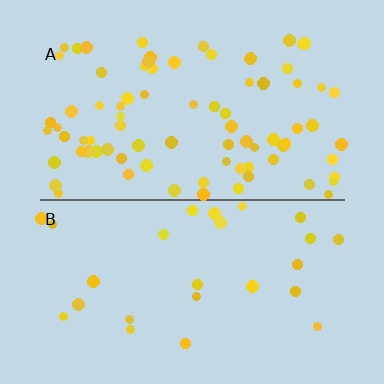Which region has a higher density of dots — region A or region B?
A (the top).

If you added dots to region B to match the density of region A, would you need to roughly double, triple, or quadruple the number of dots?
Approximately triple.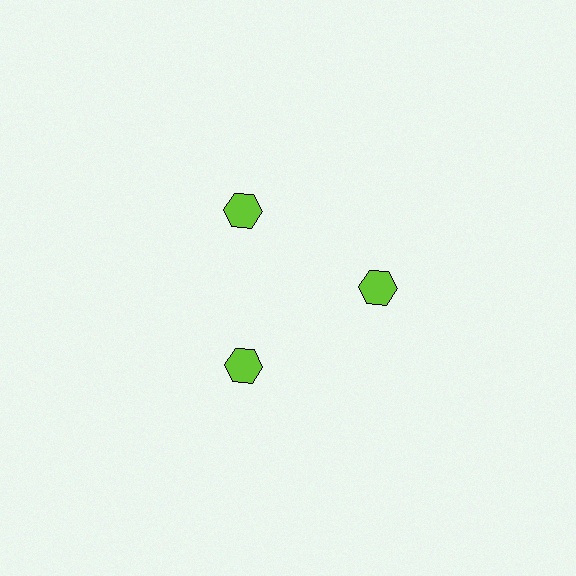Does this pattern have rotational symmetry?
Yes, this pattern has 3-fold rotational symmetry. It looks the same after rotating 120 degrees around the center.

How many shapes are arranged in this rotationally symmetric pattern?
There are 3 shapes, arranged in 3 groups of 1.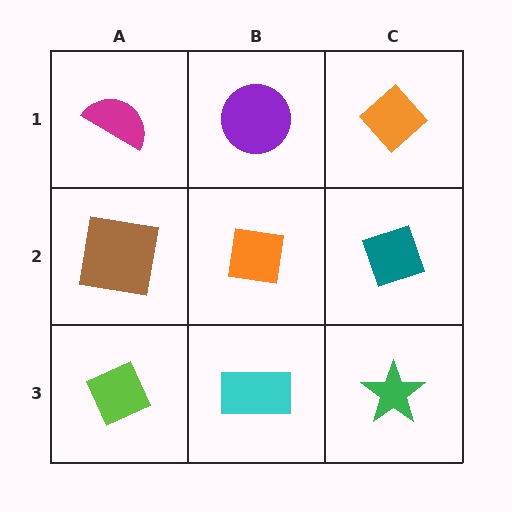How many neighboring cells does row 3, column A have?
2.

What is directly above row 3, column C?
A teal diamond.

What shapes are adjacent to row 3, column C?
A teal diamond (row 2, column C), a cyan rectangle (row 3, column B).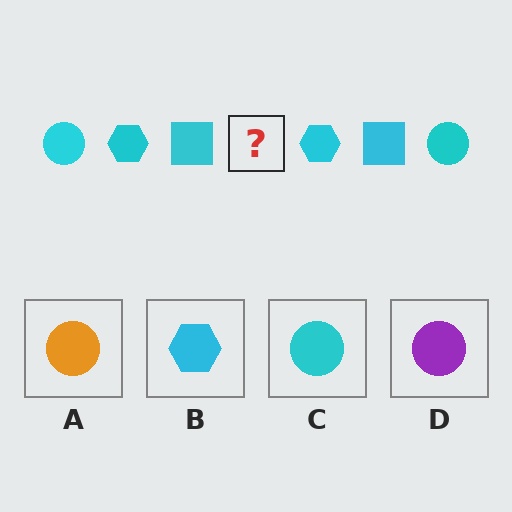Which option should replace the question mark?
Option C.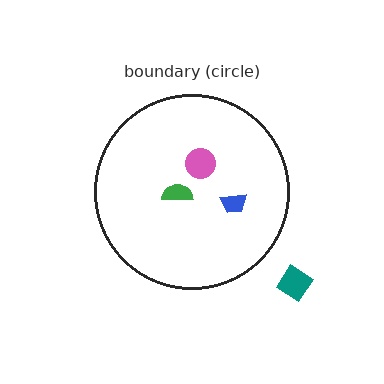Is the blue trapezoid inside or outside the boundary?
Inside.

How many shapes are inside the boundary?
3 inside, 1 outside.